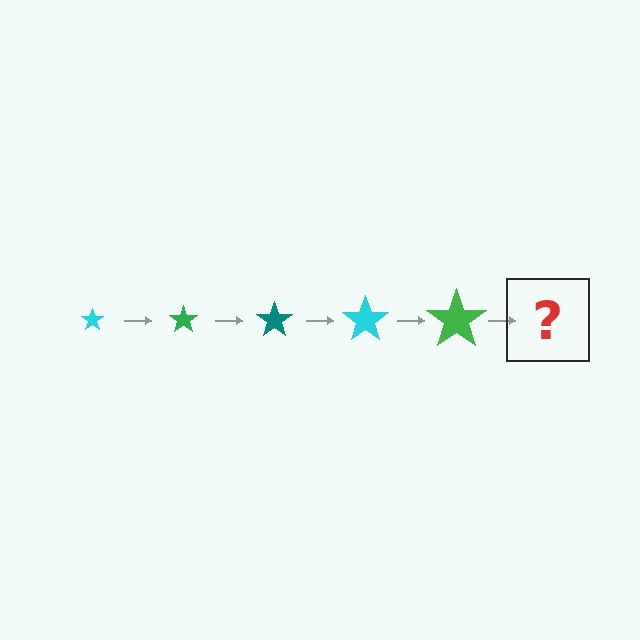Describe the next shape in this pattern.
It should be a teal star, larger than the previous one.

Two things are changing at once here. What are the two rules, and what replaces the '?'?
The two rules are that the star grows larger each step and the color cycles through cyan, green, and teal. The '?' should be a teal star, larger than the previous one.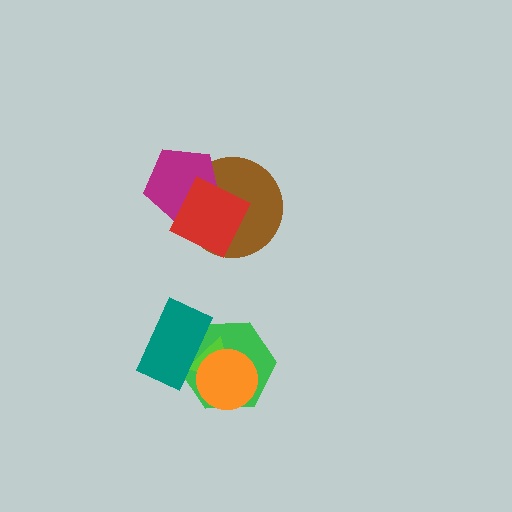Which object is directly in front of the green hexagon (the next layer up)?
The lime triangle is directly in front of the green hexagon.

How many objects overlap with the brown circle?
2 objects overlap with the brown circle.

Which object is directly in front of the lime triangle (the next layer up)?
The orange circle is directly in front of the lime triangle.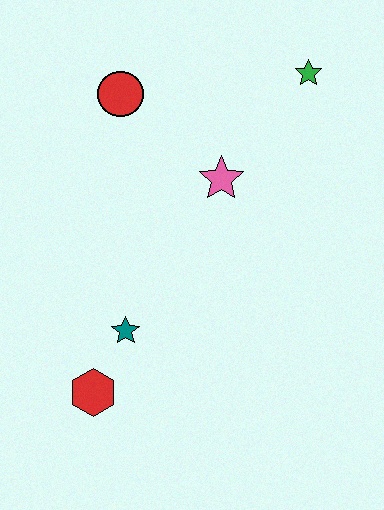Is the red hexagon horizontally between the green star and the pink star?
No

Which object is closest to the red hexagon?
The teal star is closest to the red hexagon.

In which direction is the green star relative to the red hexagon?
The green star is above the red hexagon.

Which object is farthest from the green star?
The red hexagon is farthest from the green star.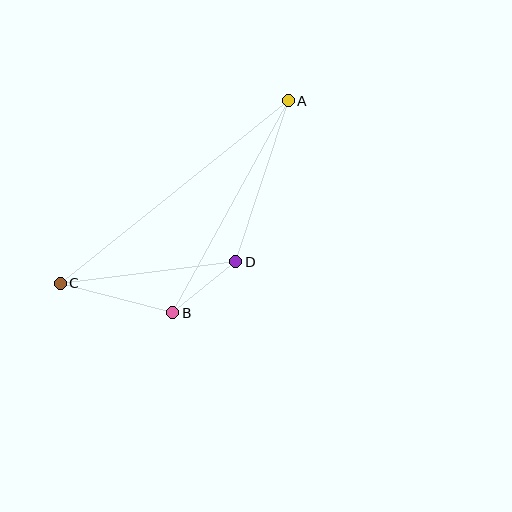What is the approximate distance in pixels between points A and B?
The distance between A and B is approximately 241 pixels.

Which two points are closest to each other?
Points B and D are closest to each other.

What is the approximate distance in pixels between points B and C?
The distance between B and C is approximately 116 pixels.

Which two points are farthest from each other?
Points A and C are farthest from each other.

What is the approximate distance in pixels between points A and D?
The distance between A and D is approximately 169 pixels.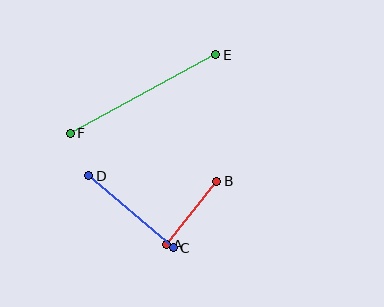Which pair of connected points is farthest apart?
Points E and F are farthest apart.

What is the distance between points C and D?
The distance is approximately 111 pixels.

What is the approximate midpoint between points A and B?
The midpoint is at approximately (191, 213) pixels.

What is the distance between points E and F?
The distance is approximately 166 pixels.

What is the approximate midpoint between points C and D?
The midpoint is at approximately (131, 212) pixels.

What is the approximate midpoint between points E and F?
The midpoint is at approximately (143, 94) pixels.